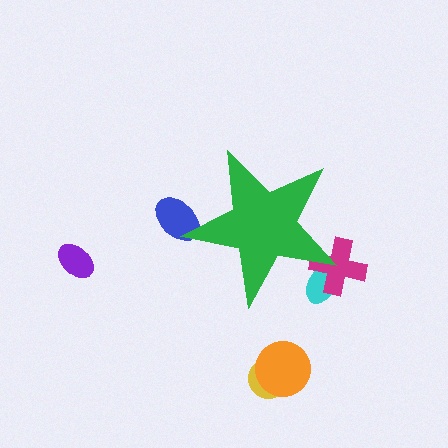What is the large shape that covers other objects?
A green star.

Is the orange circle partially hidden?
No, the orange circle is fully visible.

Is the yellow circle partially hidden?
No, the yellow circle is fully visible.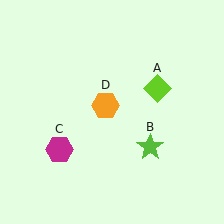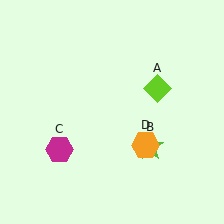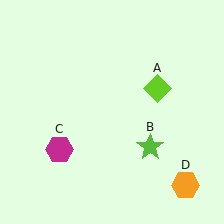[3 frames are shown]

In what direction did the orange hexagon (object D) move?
The orange hexagon (object D) moved down and to the right.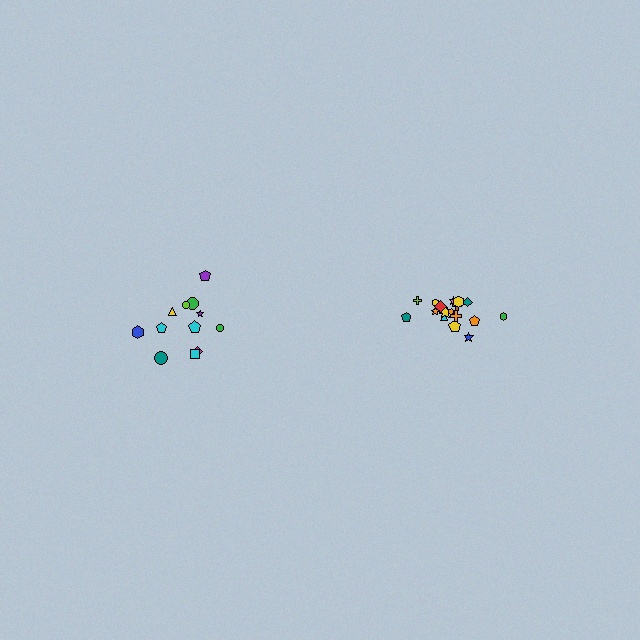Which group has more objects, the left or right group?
The right group.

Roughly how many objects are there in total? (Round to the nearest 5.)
Roughly 30 objects in total.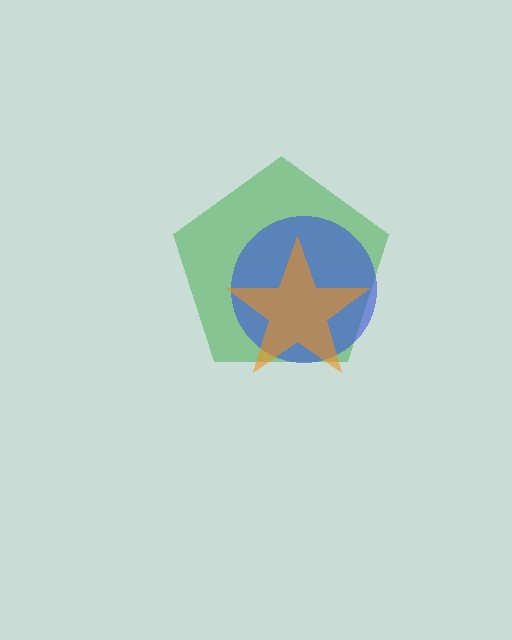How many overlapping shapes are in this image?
There are 3 overlapping shapes in the image.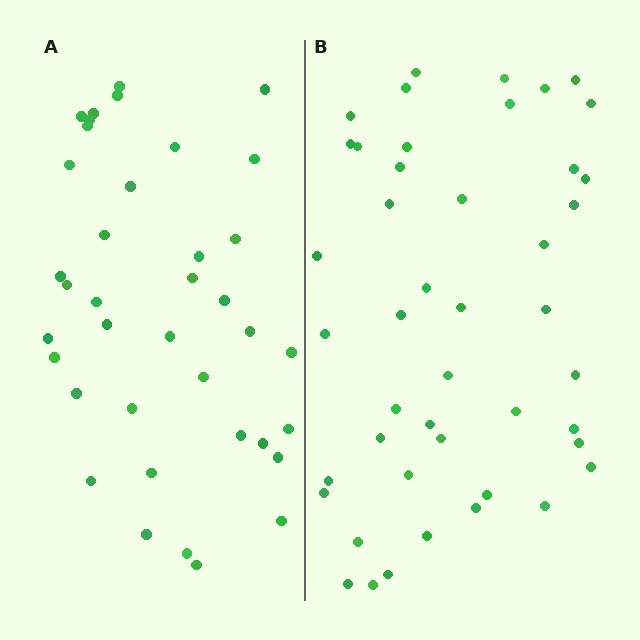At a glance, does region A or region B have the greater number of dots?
Region B (the right region) has more dots.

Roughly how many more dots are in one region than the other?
Region B has roughly 8 or so more dots than region A.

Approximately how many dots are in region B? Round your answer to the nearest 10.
About 40 dots. (The exact count is 45, which rounds to 40.)